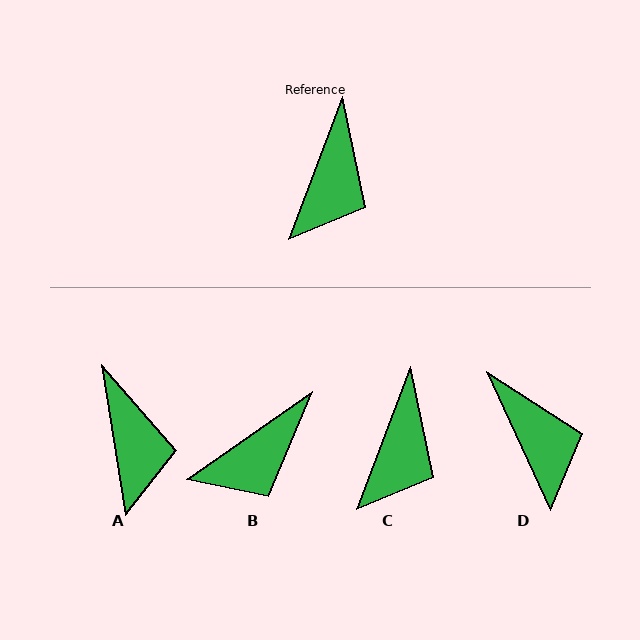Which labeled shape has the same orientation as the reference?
C.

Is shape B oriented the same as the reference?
No, it is off by about 34 degrees.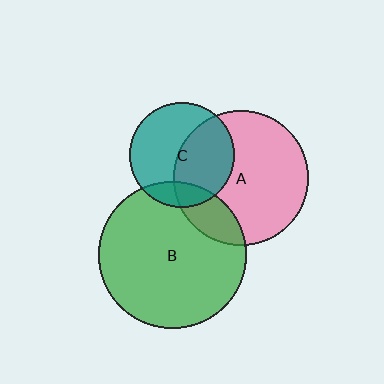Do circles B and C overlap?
Yes.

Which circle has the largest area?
Circle B (green).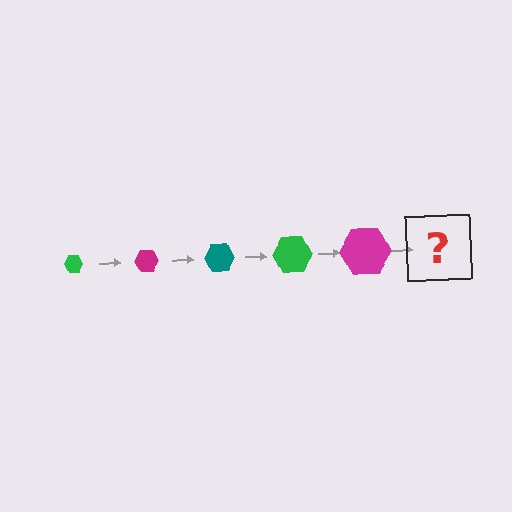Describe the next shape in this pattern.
It should be a teal hexagon, larger than the previous one.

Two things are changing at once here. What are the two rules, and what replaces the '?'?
The two rules are that the hexagon grows larger each step and the color cycles through green, magenta, and teal. The '?' should be a teal hexagon, larger than the previous one.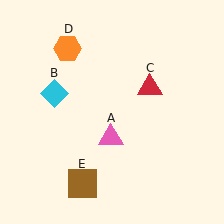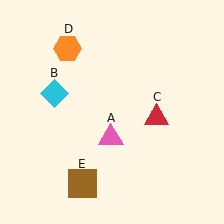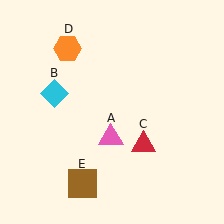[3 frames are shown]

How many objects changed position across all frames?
1 object changed position: red triangle (object C).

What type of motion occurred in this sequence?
The red triangle (object C) rotated clockwise around the center of the scene.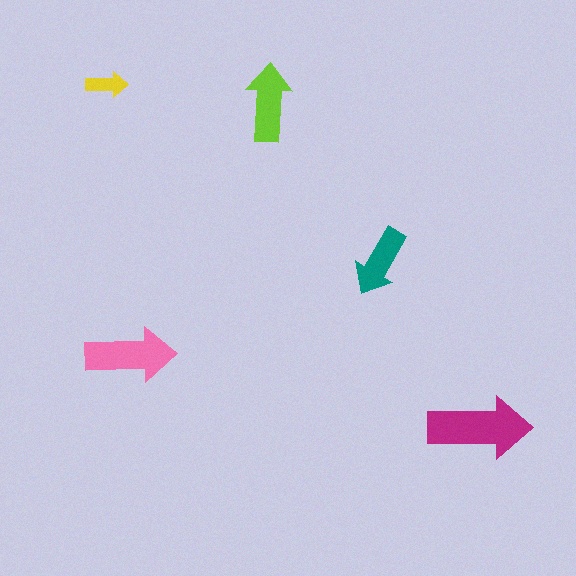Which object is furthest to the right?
The magenta arrow is rightmost.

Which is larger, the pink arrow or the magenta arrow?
The magenta one.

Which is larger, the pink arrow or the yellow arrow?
The pink one.